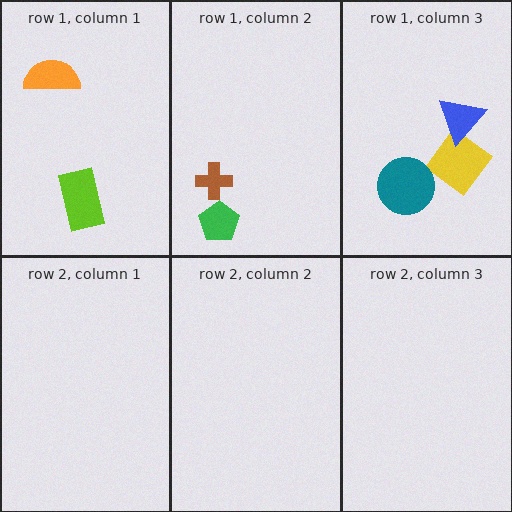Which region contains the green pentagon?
The row 1, column 2 region.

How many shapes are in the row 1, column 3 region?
3.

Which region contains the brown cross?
The row 1, column 2 region.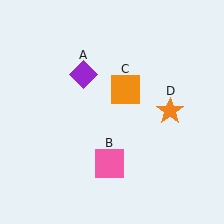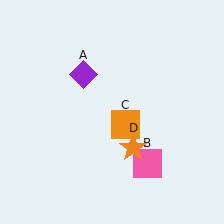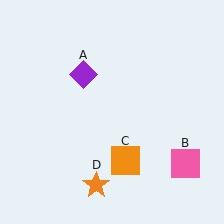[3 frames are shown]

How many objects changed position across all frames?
3 objects changed position: pink square (object B), orange square (object C), orange star (object D).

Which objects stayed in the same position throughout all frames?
Purple diamond (object A) remained stationary.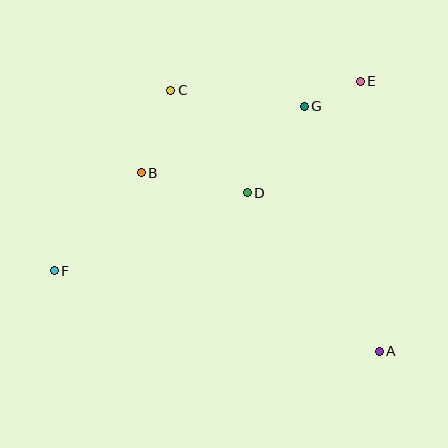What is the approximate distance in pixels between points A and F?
The distance between A and F is approximately 335 pixels.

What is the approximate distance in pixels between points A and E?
The distance between A and E is approximately 271 pixels.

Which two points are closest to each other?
Points E and G are closest to each other.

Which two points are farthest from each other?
Points E and F are farthest from each other.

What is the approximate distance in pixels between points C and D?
The distance between C and D is approximately 128 pixels.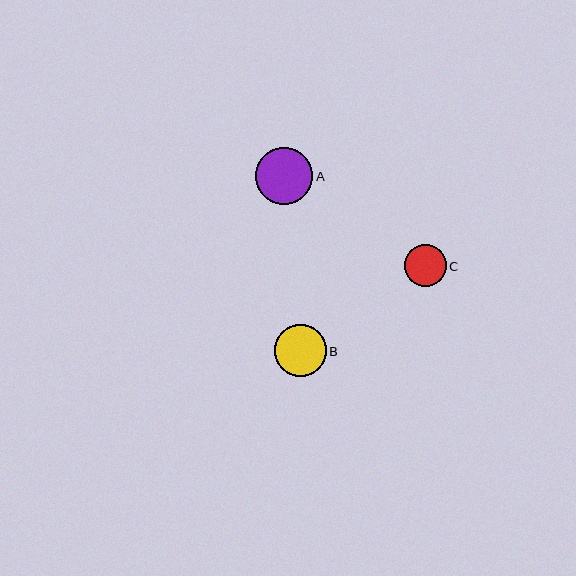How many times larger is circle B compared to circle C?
Circle B is approximately 1.2 times the size of circle C.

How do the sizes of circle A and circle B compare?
Circle A and circle B are approximately the same size.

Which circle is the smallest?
Circle C is the smallest with a size of approximately 42 pixels.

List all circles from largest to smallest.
From largest to smallest: A, B, C.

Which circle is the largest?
Circle A is the largest with a size of approximately 57 pixels.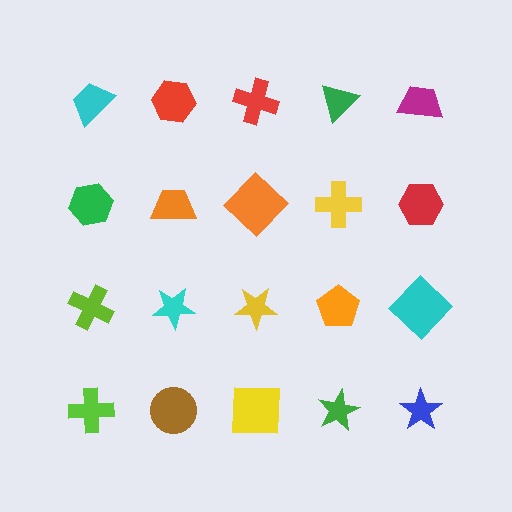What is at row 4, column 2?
A brown circle.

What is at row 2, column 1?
A green hexagon.